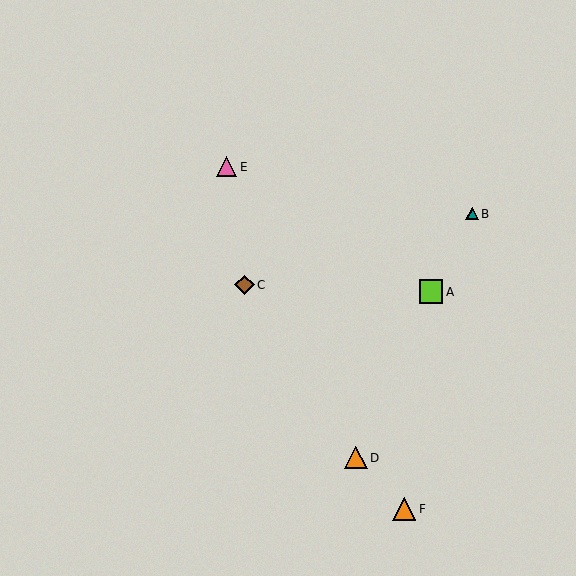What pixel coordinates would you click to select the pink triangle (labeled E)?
Click at (227, 167) to select the pink triangle E.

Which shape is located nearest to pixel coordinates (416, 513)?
The orange triangle (labeled F) at (404, 509) is nearest to that location.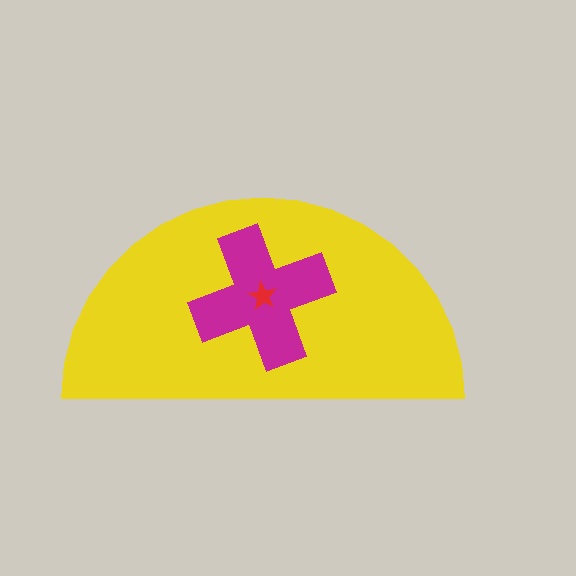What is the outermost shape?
The yellow semicircle.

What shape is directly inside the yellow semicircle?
The magenta cross.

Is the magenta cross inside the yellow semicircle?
Yes.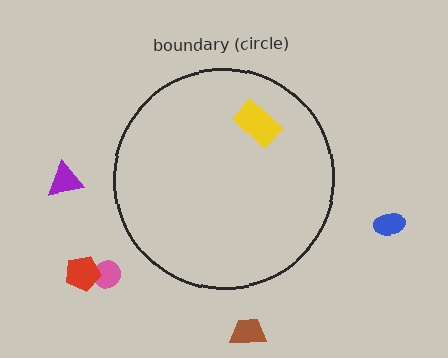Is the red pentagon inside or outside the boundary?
Outside.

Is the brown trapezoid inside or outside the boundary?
Outside.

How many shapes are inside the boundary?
1 inside, 5 outside.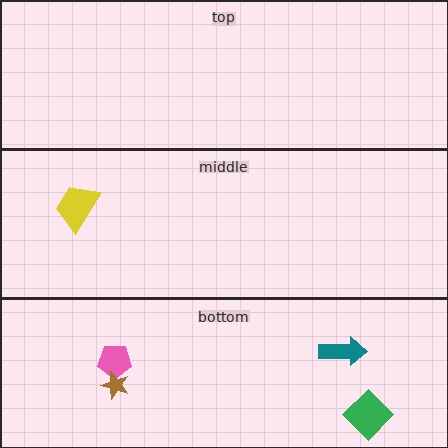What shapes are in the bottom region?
The pink pentagon, the green diamond, the brown star, the teal arrow.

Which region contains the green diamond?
The bottom region.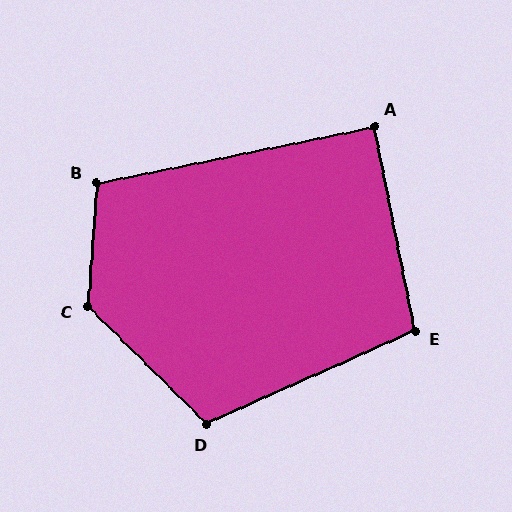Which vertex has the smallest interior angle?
A, at approximately 90 degrees.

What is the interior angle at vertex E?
Approximately 103 degrees (obtuse).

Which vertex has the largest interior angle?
C, at approximately 131 degrees.